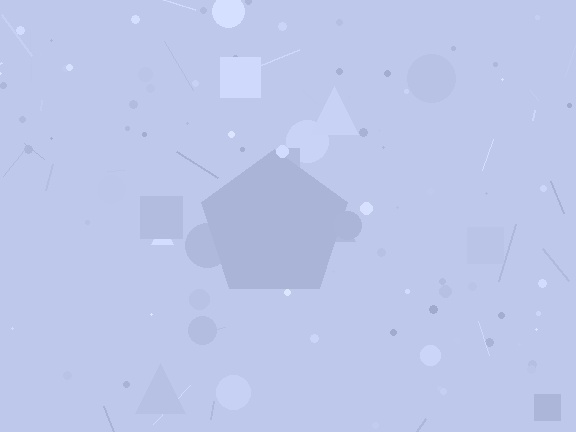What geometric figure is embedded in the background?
A pentagon is embedded in the background.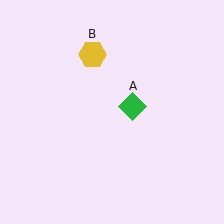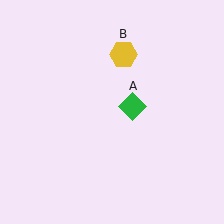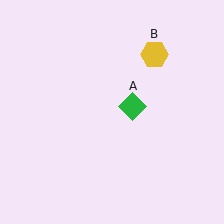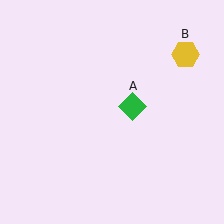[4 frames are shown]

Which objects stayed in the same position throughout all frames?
Green diamond (object A) remained stationary.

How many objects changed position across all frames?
1 object changed position: yellow hexagon (object B).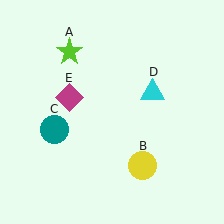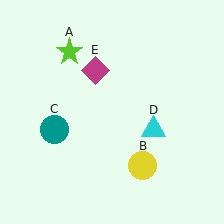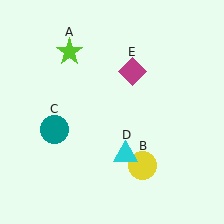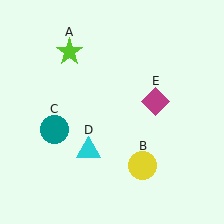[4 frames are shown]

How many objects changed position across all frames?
2 objects changed position: cyan triangle (object D), magenta diamond (object E).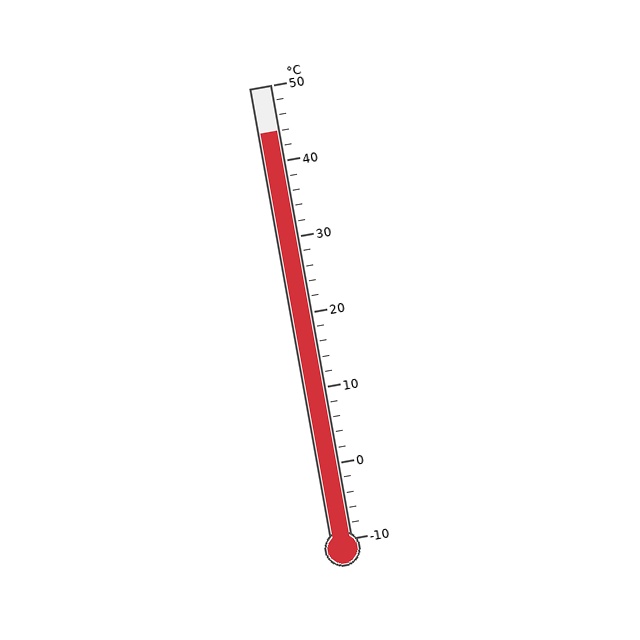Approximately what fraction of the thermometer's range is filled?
The thermometer is filled to approximately 90% of its range.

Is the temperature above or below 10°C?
The temperature is above 10°C.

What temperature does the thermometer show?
The thermometer shows approximately 44°C.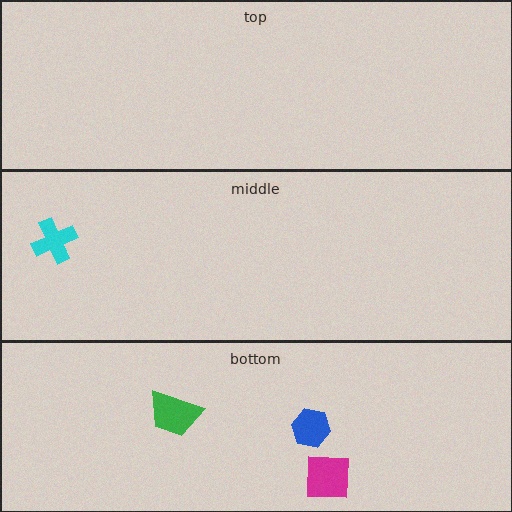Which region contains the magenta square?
The bottom region.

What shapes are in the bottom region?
The blue hexagon, the green trapezoid, the magenta square.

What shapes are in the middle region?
The cyan cross.